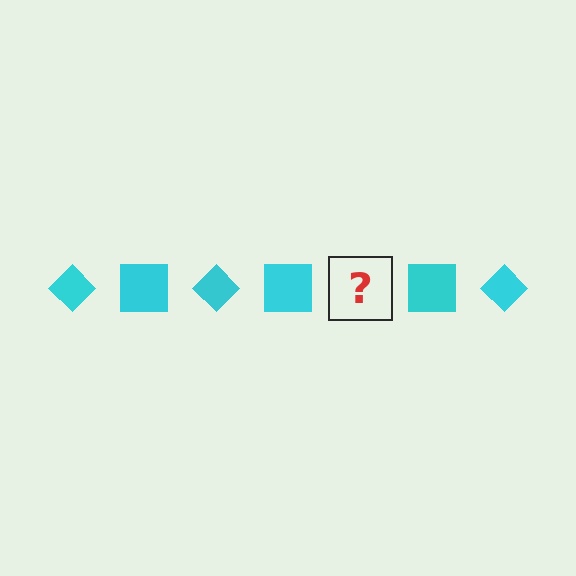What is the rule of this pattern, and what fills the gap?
The rule is that the pattern cycles through diamond, square shapes in cyan. The gap should be filled with a cyan diamond.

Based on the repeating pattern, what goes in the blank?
The blank should be a cyan diamond.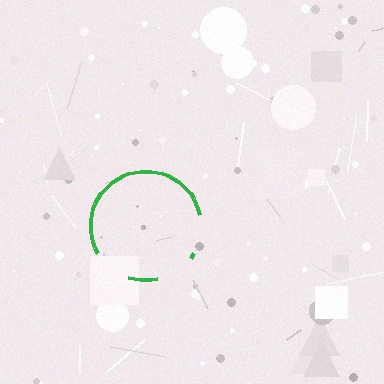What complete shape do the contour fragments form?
The contour fragments form a circle.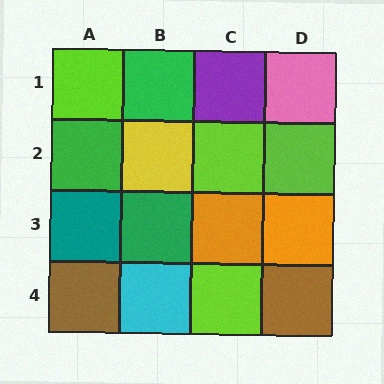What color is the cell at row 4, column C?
Lime.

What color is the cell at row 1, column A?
Lime.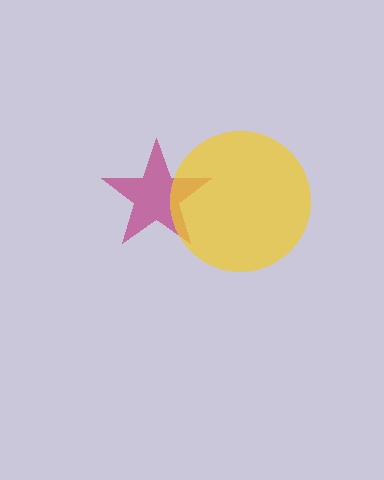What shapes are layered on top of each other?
The layered shapes are: a magenta star, a yellow circle.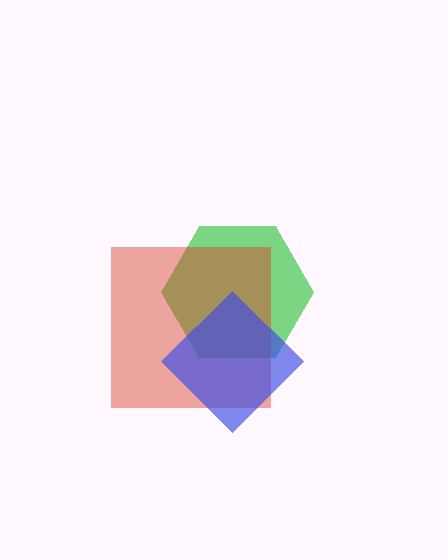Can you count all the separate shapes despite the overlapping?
Yes, there are 3 separate shapes.